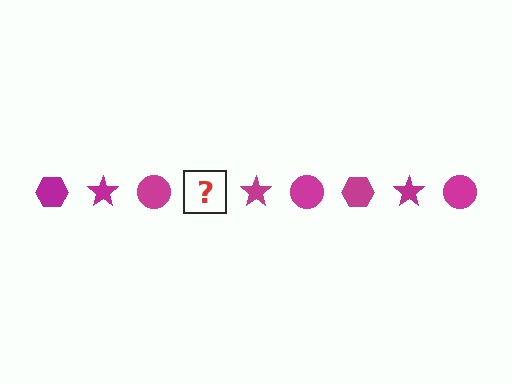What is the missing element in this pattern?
The missing element is a magenta hexagon.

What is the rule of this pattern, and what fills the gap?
The rule is that the pattern cycles through hexagon, star, circle shapes in magenta. The gap should be filled with a magenta hexagon.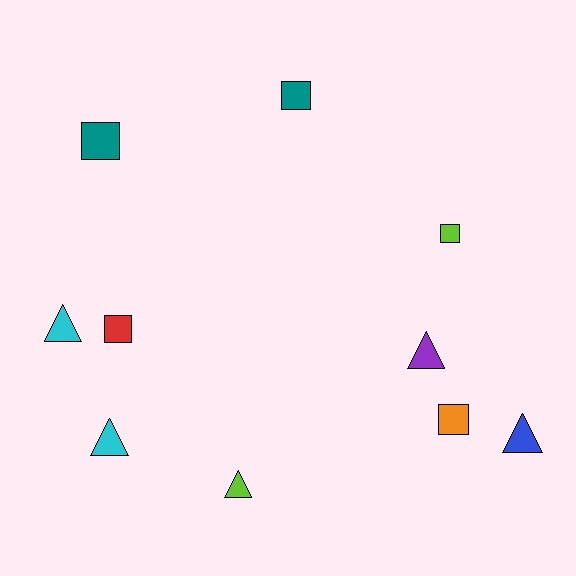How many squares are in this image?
There are 5 squares.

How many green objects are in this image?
There are no green objects.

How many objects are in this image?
There are 10 objects.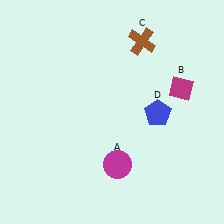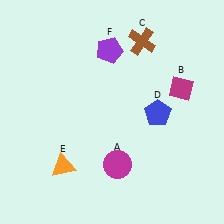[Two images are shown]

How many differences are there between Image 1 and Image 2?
There are 2 differences between the two images.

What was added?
An orange triangle (E), a purple pentagon (F) were added in Image 2.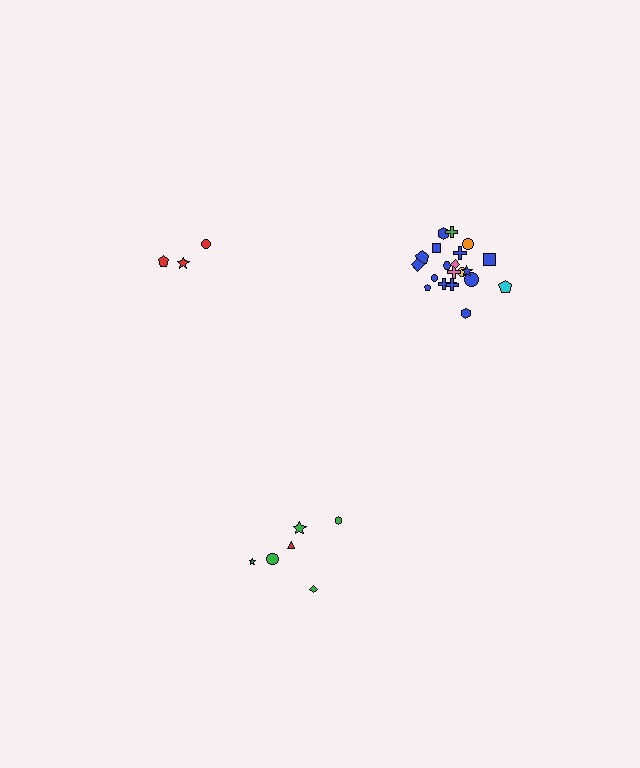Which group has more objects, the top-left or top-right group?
The top-right group.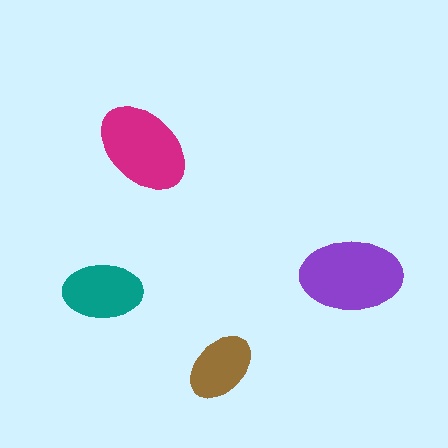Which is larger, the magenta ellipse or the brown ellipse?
The magenta one.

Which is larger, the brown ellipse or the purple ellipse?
The purple one.